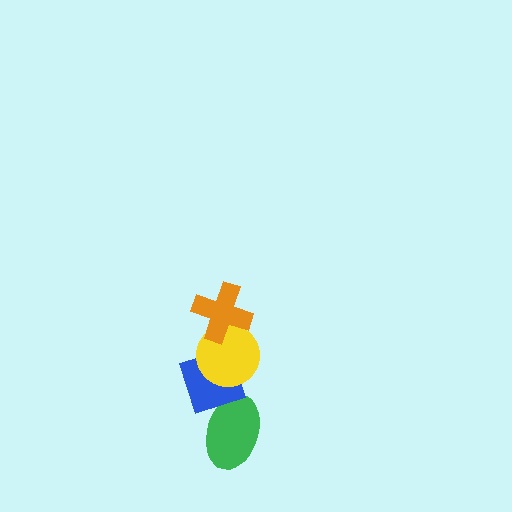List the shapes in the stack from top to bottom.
From top to bottom: the orange cross, the yellow circle, the blue diamond, the green ellipse.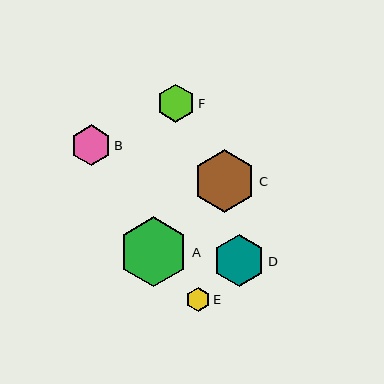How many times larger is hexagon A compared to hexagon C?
Hexagon A is approximately 1.1 times the size of hexagon C.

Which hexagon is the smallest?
Hexagon E is the smallest with a size of approximately 23 pixels.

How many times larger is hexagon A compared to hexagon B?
Hexagon A is approximately 1.7 times the size of hexagon B.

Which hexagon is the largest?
Hexagon A is the largest with a size of approximately 70 pixels.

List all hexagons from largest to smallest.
From largest to smallest: A, C, D, B, F, E.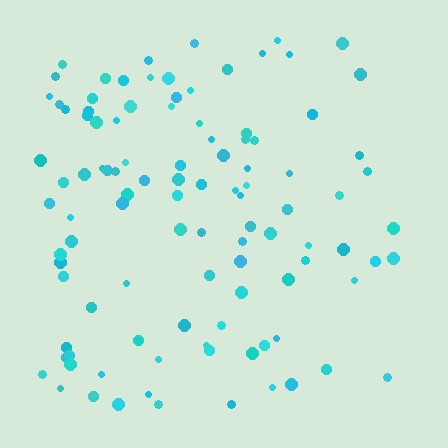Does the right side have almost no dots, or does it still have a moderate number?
Still a moderate number, just noticeably fewer than the left.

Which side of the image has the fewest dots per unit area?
The right.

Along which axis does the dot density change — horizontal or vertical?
Horizontal.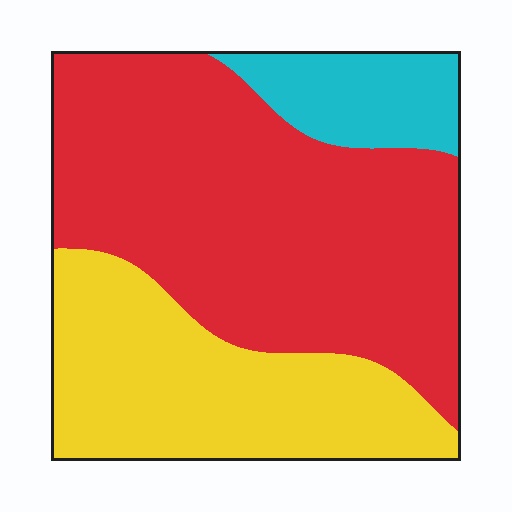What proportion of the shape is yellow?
Yellow covers roughly 30% of the shape.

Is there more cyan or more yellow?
Yellow.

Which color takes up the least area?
Cyan, at roughly 10%.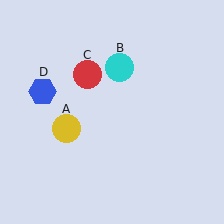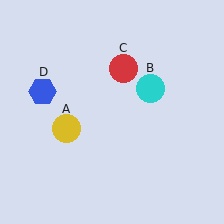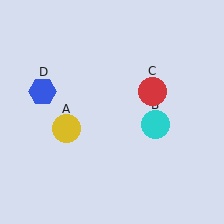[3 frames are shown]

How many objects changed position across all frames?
2 objects changed position: cyan circle (object B), red circle (object C).